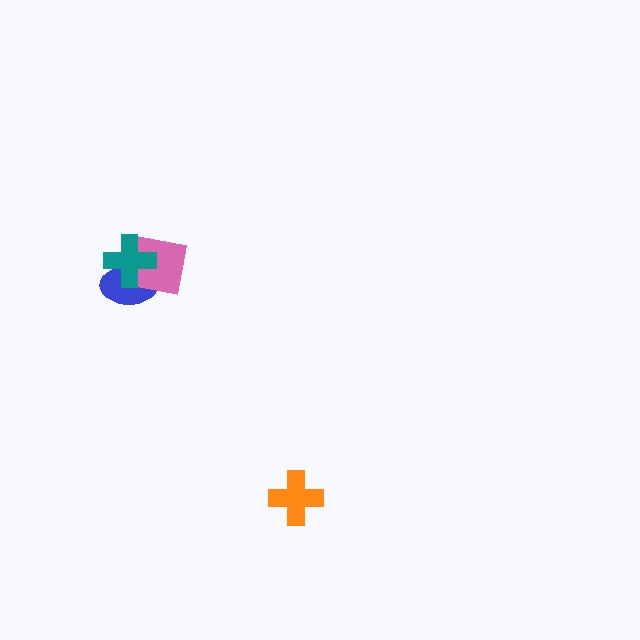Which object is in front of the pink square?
The teal cross is in front of the pink square.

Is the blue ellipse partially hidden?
Yes, it is partially covered by another shape.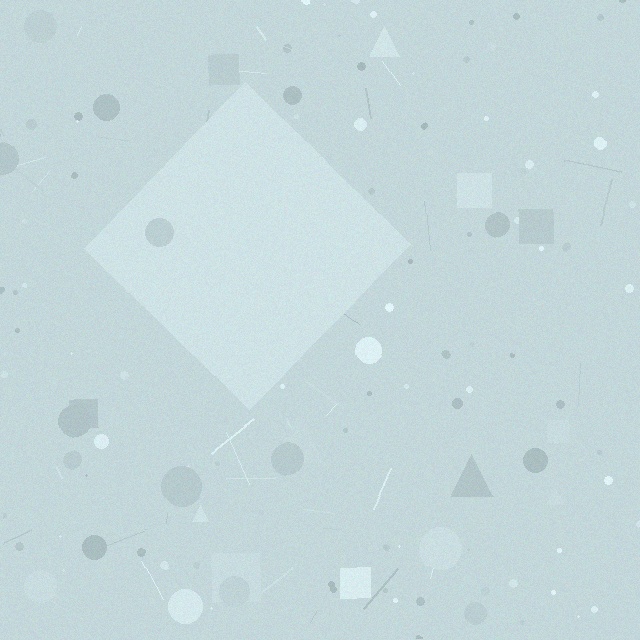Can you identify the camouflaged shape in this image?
The camouflaged shape is a diamond.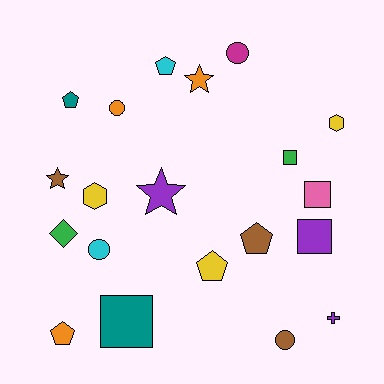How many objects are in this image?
There are 20 objects.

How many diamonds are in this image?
There is 1 diamond.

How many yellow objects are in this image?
There are 3 yellow objects.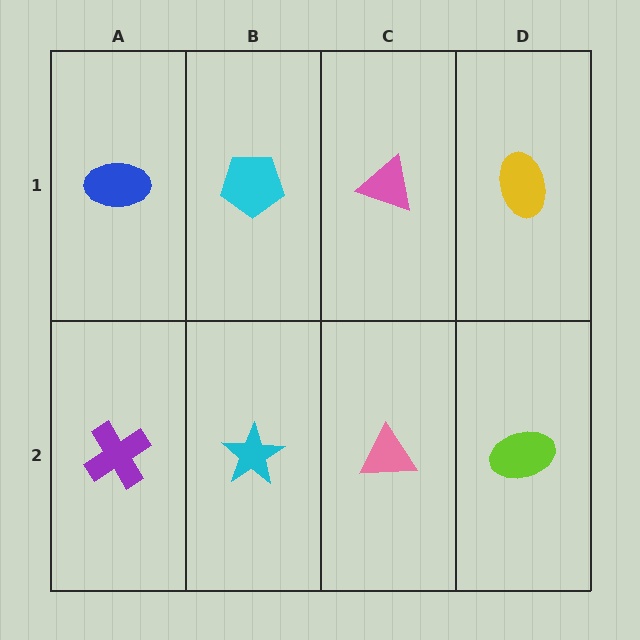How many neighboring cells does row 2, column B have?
3.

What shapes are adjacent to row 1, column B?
A cyan star (row 2, column B), a blue ellipse (row 1, column A), a pink triangle (row 1, column C).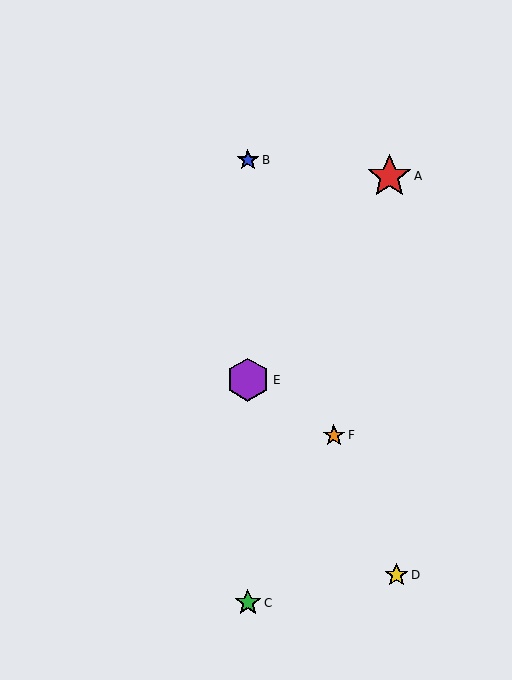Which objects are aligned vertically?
Objects B, C, E are aligned vertically.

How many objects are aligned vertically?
3 objects (B, C, E) are aligned vertically.